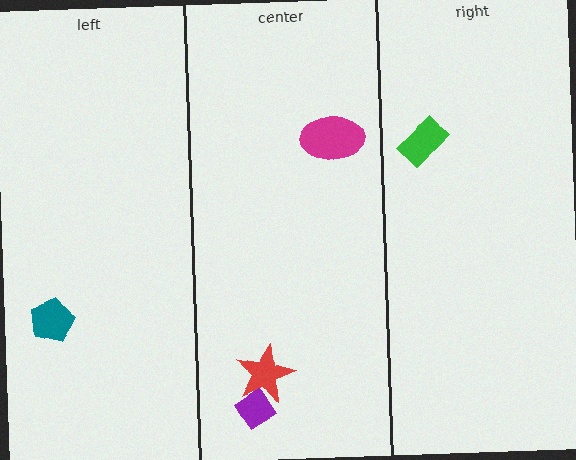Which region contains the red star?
The center region.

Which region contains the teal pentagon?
The left region.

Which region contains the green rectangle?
The right region.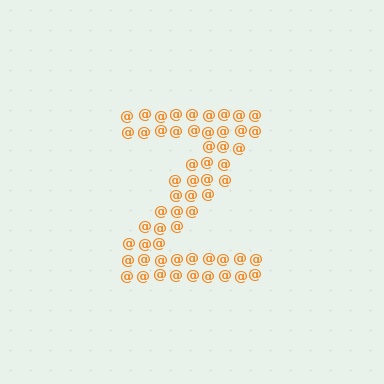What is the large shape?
The large shape is the letter Z.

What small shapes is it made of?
It is made of small at signs.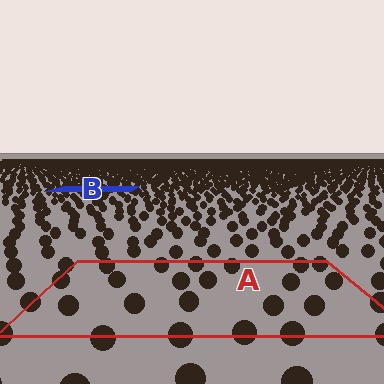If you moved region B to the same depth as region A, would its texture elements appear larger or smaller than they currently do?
They would appear larger. At a closer depth, the same texture elements are projected at a bigger on-screen size.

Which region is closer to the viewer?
Region A is closer. The texture elements there are larger and more spread out.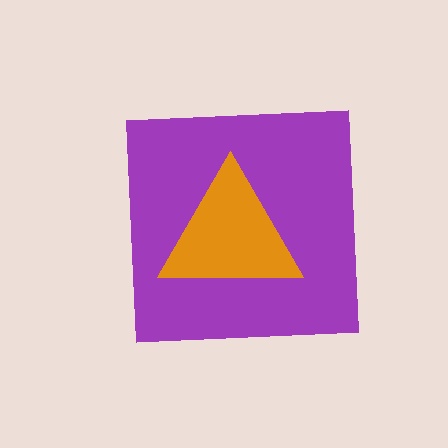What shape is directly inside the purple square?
The orange triangle.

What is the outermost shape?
The purple square.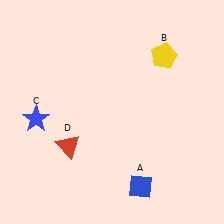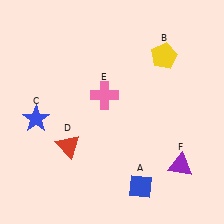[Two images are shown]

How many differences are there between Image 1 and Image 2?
There are 2 differences between the two images.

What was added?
A pink cross (E), a purple triangle (F) were added in Image 2.